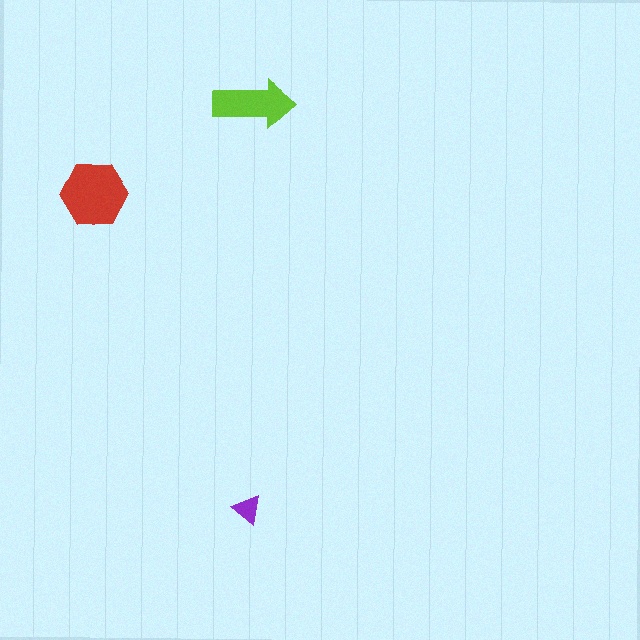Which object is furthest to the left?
The red hexagon is leftmost.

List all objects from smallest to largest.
The purple triangle, the lime arrow, the red hexagon.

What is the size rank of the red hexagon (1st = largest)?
1st.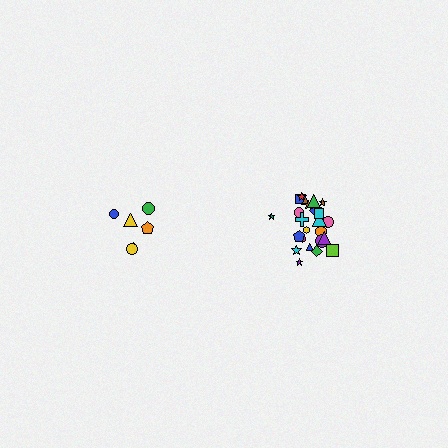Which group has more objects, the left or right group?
The right group.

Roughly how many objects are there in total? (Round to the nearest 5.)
Roughly 30 objects in total.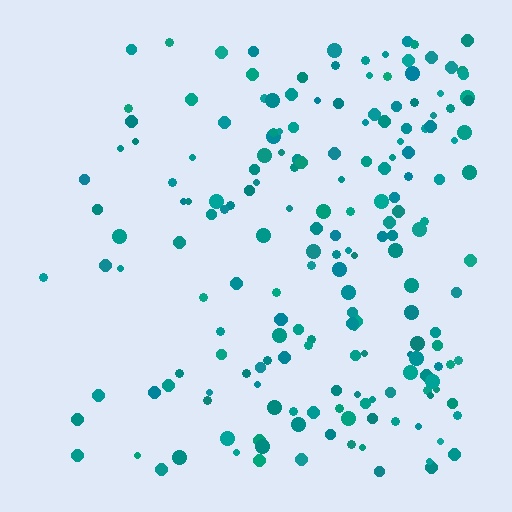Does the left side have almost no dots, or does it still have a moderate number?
Still a moderate number, just noticeably fewer than the right.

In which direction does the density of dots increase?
From left to right, with the right side densest.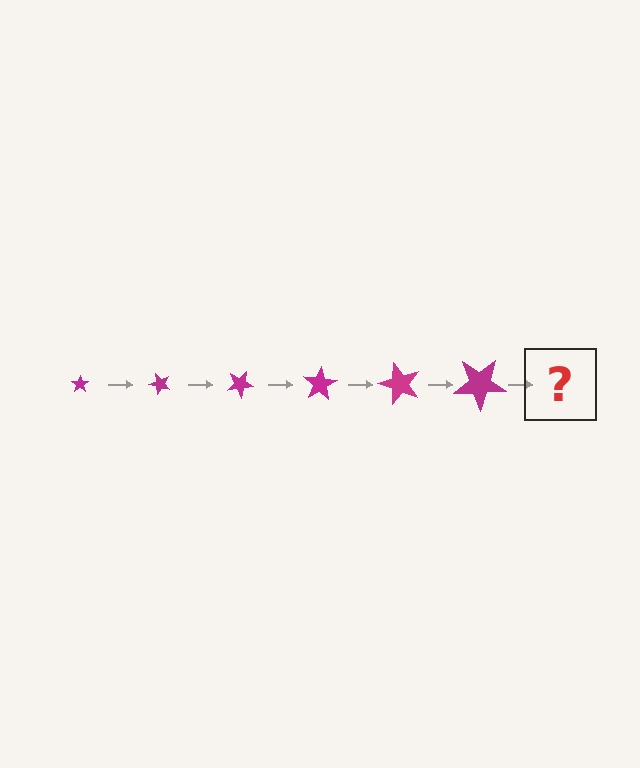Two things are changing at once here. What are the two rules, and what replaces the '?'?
The two rules are that the star grows larger each step and it rotates 50 degrees each step. The '?' should be a star, larger than the previous one and rotated 300 degrees from the start.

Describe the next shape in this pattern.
It should be a star, larger than the previous one and rotated 300 degrees from the start.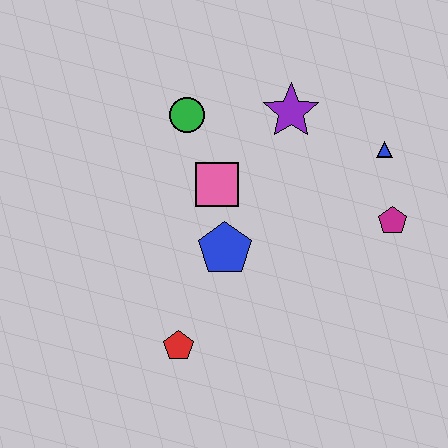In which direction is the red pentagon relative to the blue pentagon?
The red pentagon is below the blue pentagon.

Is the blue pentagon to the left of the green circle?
No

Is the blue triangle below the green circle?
Yes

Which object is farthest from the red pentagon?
The blue triangle is farthest from the red pentagon.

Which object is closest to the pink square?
The blue pentagon is closest to the pink square.